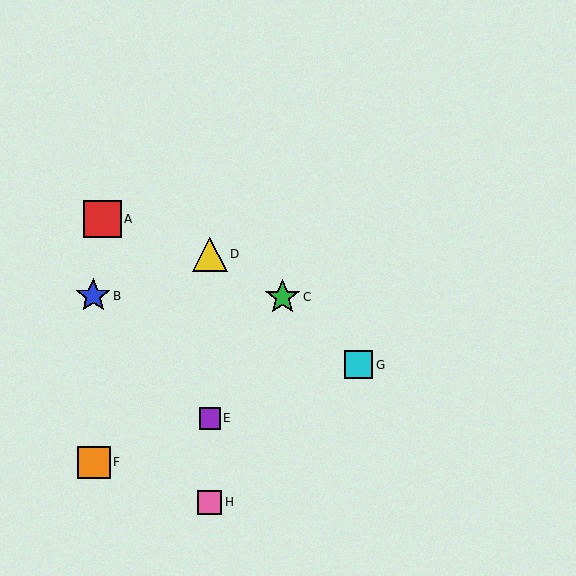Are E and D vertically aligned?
Yes, both are at x≈210.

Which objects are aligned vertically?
Objects D, E, H are aligned vertically.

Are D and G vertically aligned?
No, D is at x≈210 and G is at x≈359.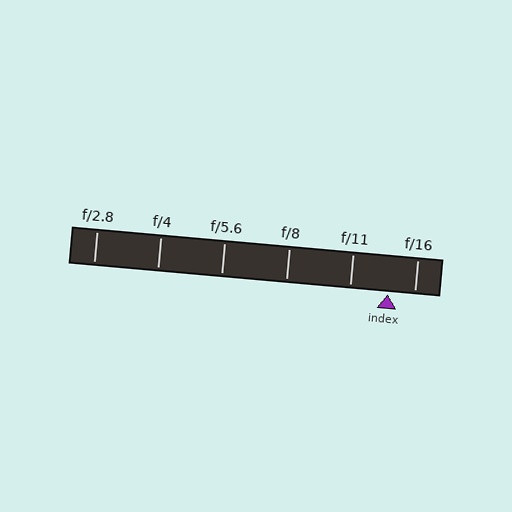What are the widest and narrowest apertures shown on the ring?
The widest aperture shown is f/2.8 and the narrowest is f/16.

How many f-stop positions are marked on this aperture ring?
There are 6 f-stop positions marked.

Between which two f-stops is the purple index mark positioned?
The index mark is between f/11 and f/16.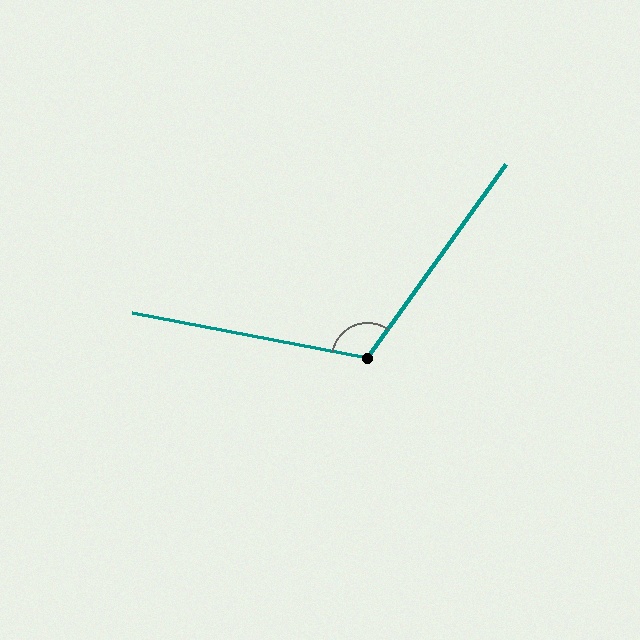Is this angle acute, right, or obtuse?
It is obtuse.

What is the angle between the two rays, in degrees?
Approximately 115 degrees.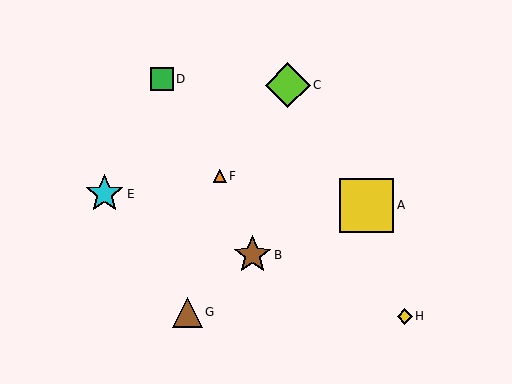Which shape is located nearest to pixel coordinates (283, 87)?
The lime diamond (labeled C) at (288, 85) is nearest to that location.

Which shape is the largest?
The yellow square (labeled A) is the largest.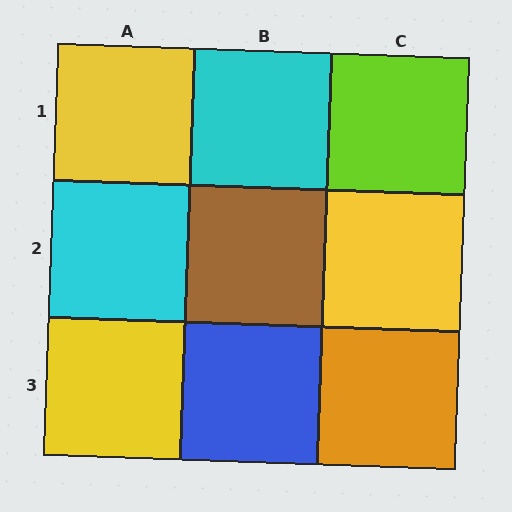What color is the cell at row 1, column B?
Cyan.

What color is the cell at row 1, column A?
Yellow.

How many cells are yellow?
3 cells are yellow.